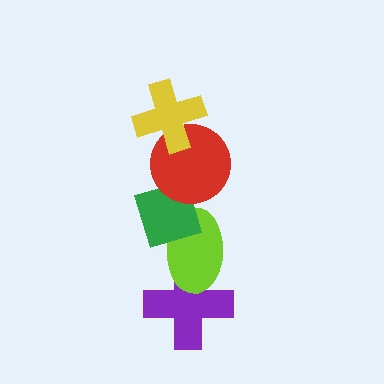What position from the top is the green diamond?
The green diamond is 3rd from the top.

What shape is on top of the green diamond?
The red circle is on top of the green diamond.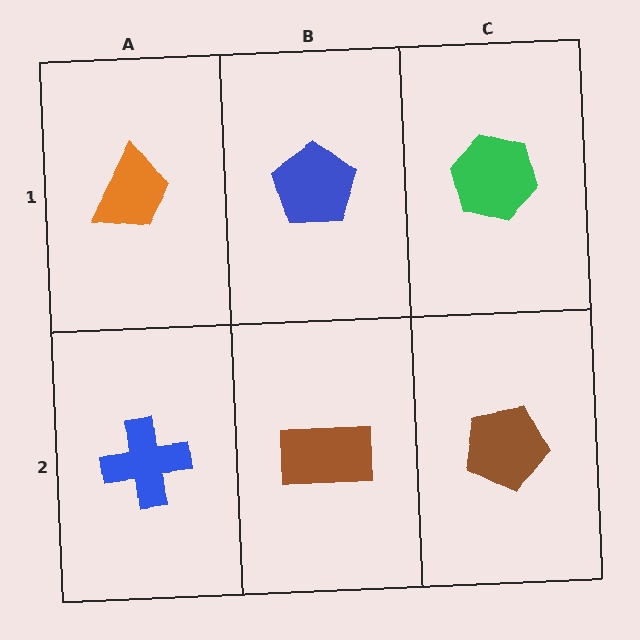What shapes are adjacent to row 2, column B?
A blue pentagon (row 1, column B), a blue cross (row 2, column A), a brown pentagon (row 2, column C).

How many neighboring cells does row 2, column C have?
2.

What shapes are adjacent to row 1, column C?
A brown pentagon (row 2, column C), a blue pentagon (row 1, column B).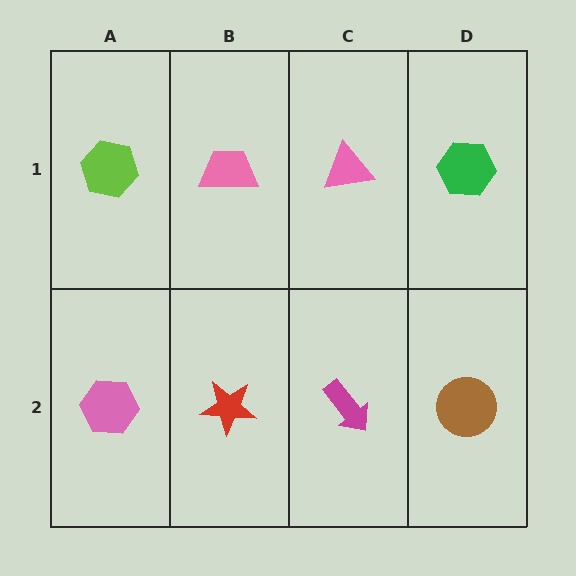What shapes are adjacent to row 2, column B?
A pink trapezoid (row 1, column B), a pink hexagon (row 2, column A), a magenta arrow (row 2, column C).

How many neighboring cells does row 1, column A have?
2.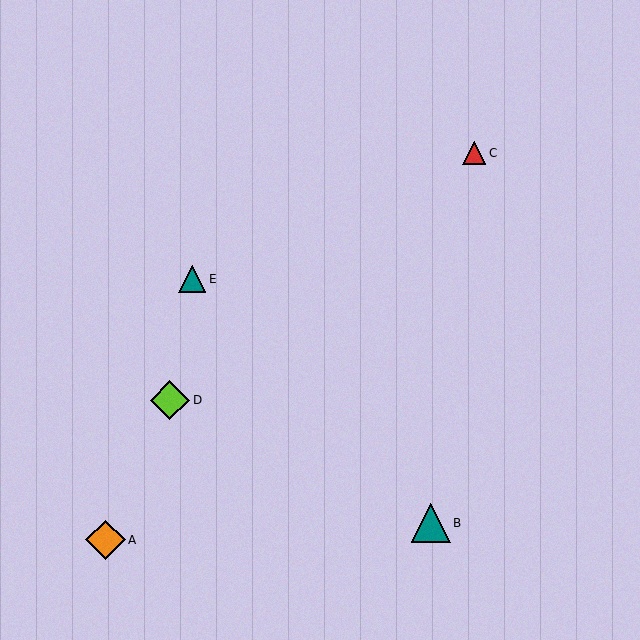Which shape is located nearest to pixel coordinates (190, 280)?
The teal triangle (labeled E) at (192, 279) is nearest to that location.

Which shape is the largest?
The lime diamond (labeled D) is the largest.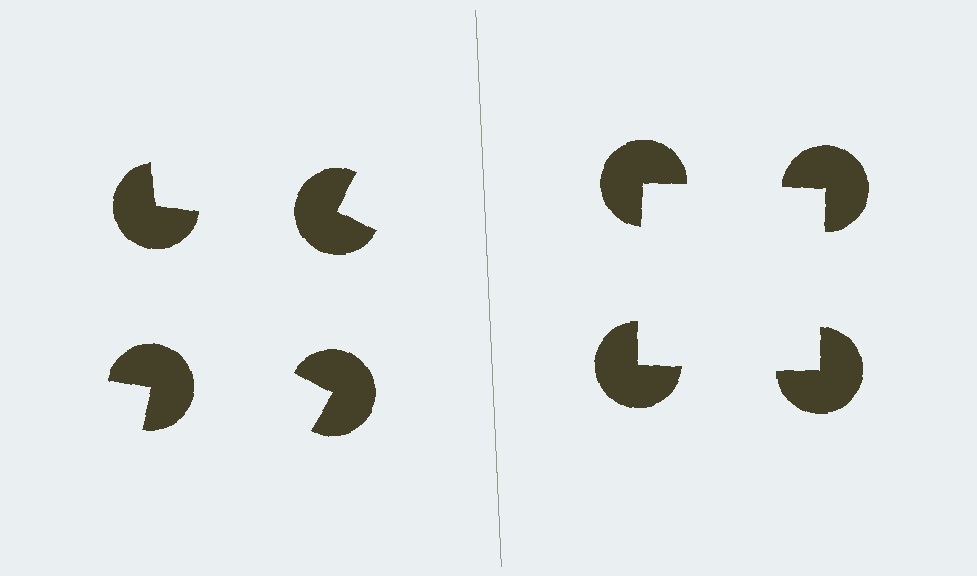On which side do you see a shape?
An illusory square appears on the right side. On the left side the wedge cuts are rotated, so no coherent shape forms.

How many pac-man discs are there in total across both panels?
8 — 4 on each side.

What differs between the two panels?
The pac-man discs are positioned identically on both sides; only the wedge orientations differ. On the right they align to a square; on the left they are misaligned.